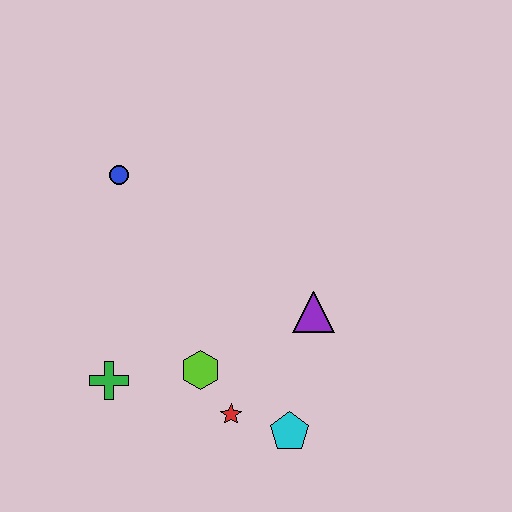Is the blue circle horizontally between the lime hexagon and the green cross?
Yes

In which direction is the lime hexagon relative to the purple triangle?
The lime hexagon is to the left of the purple triangle.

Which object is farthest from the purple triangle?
The blue circle is farthest from the purple triangle.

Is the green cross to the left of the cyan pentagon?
Yes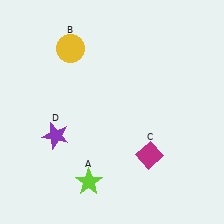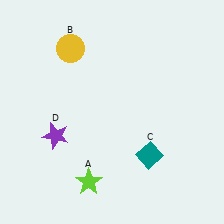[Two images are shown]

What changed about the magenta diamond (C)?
In Image 1, C is magenta. In Image 2, it changed to teal.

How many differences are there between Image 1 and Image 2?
There is 1 difference between the two images.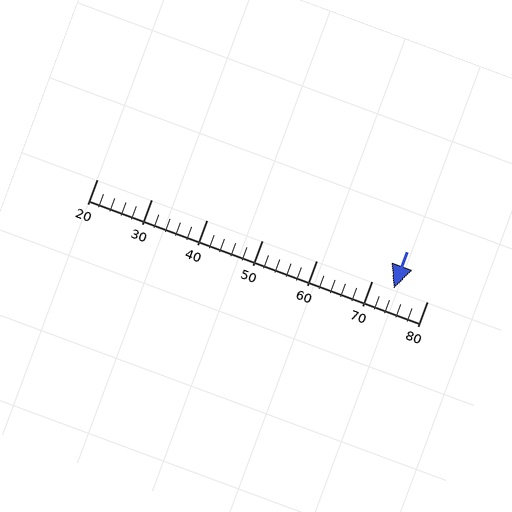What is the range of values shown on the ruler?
The ruler shows values from 20 to 80.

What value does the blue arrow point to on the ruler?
The blue arrow points to approximately 74.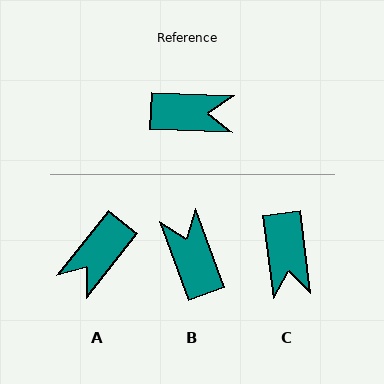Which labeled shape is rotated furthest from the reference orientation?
A, about 126 degrees away.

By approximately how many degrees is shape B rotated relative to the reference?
Approximately 113 degrees counter-clockwise.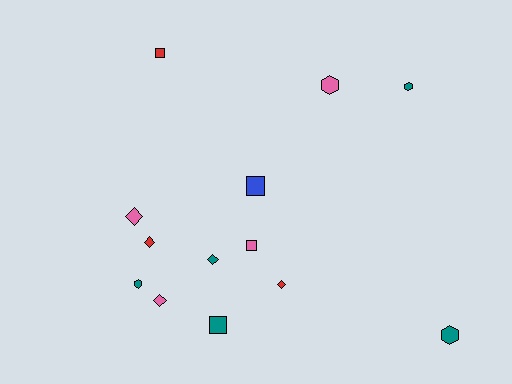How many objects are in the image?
There are 13 objects.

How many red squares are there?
There is 1 red square.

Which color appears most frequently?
Teal, with 5 objects.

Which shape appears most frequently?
Diamond, with 5 objects.